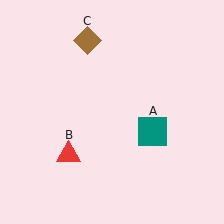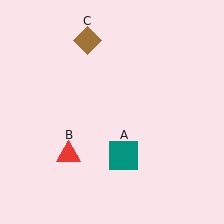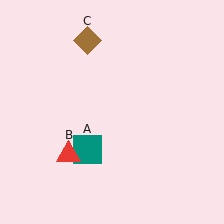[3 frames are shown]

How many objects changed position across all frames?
1 object changed position: teal square (object A).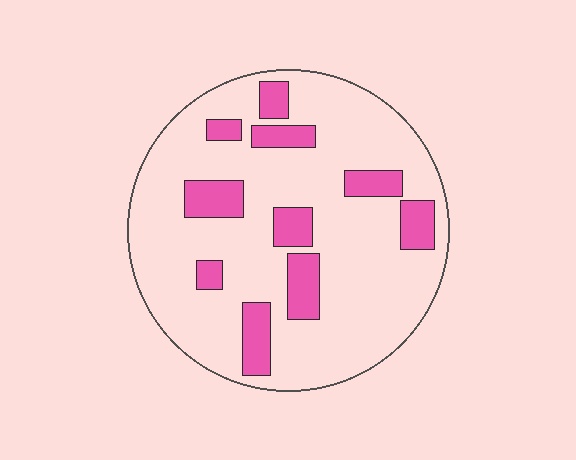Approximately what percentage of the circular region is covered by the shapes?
Approximately 20%.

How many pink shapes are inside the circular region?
10.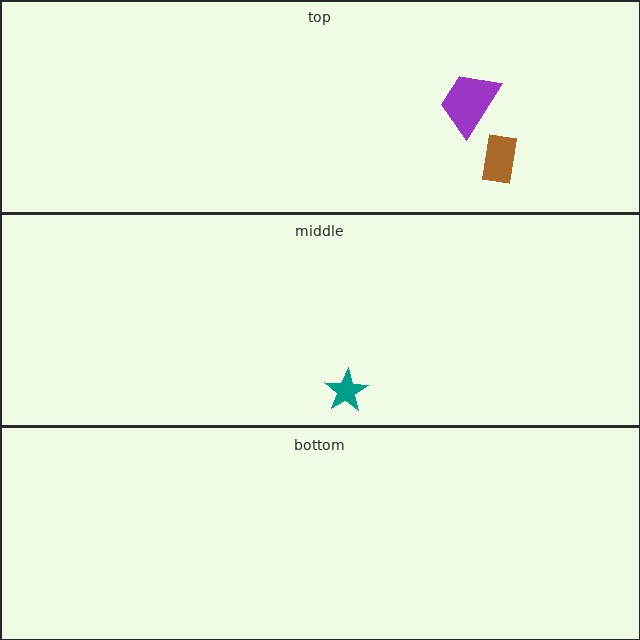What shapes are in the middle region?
The teal star.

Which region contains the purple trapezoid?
The top region.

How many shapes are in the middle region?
1.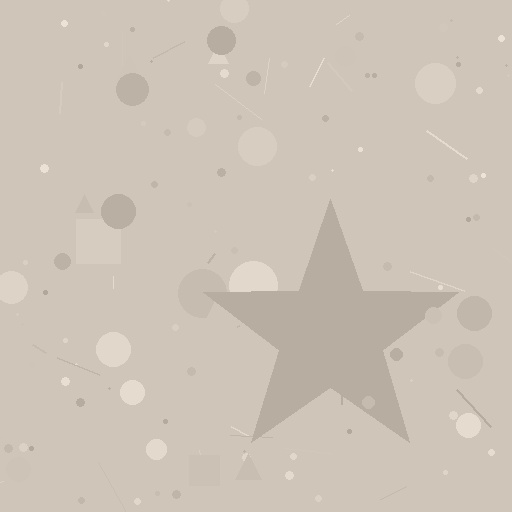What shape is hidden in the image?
A star is hidden in the image.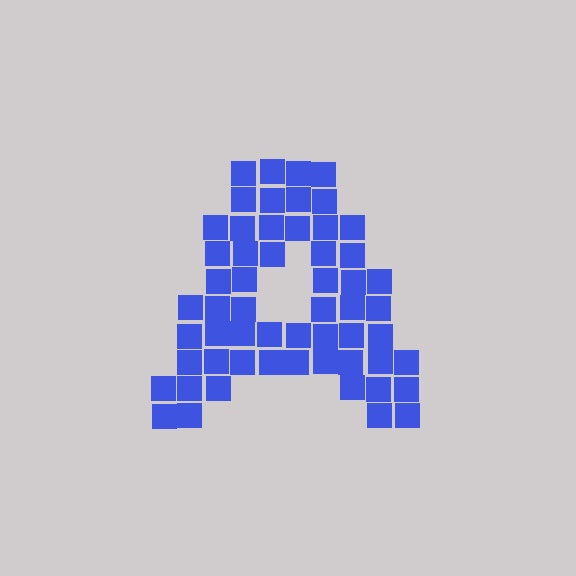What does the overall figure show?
The overall figure shows the letter A.